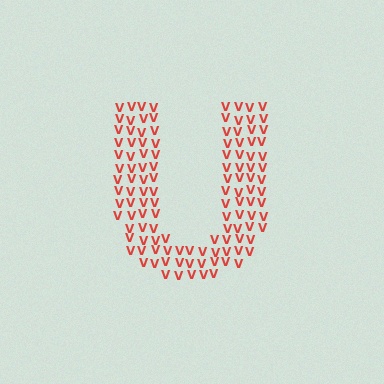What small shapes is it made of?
It is made of small letter V's.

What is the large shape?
The large shape is the letter U.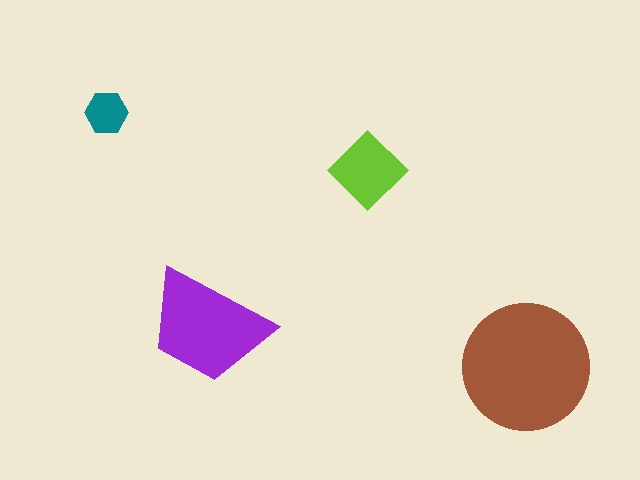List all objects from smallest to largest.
The teal hexagon, the lime diamond, the purple trapezoid, the brown circle.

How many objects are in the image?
There are 4 objects in the image.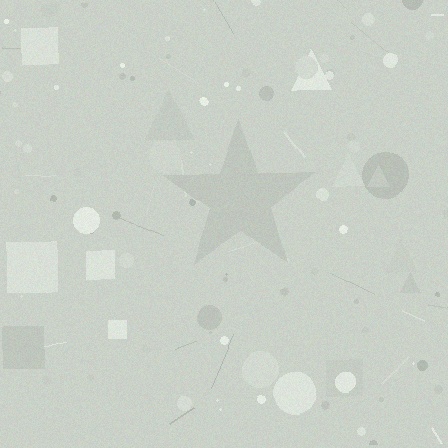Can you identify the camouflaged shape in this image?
The camouflaged shape is a star.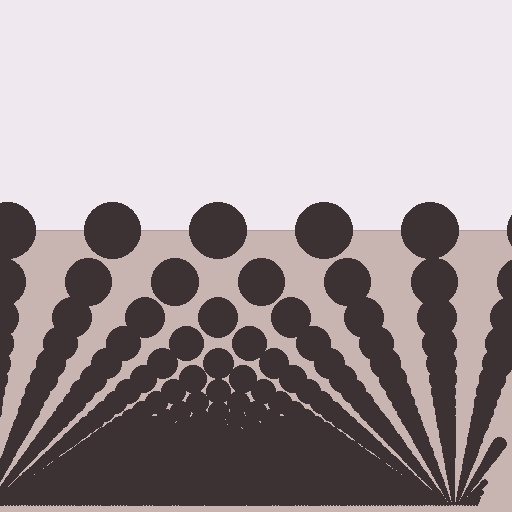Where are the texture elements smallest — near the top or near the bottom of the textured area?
Near the bottom.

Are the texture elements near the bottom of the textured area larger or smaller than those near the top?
Smaller. The gradient is inverted — elements near the bottom are smaller and denser.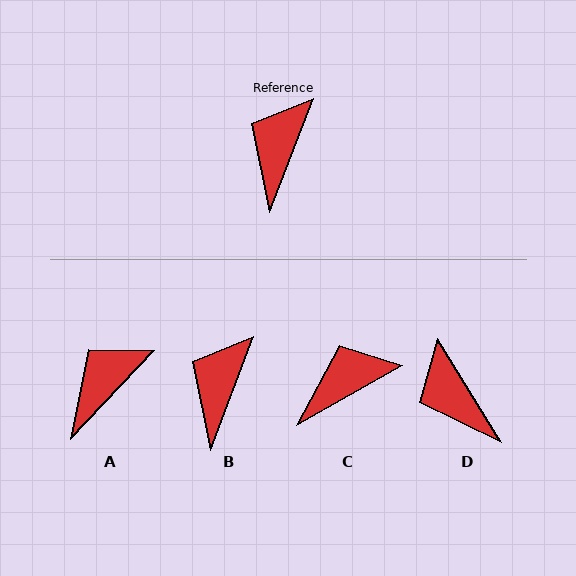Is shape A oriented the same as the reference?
No, it is off by about 23 degrees.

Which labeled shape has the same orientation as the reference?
B.